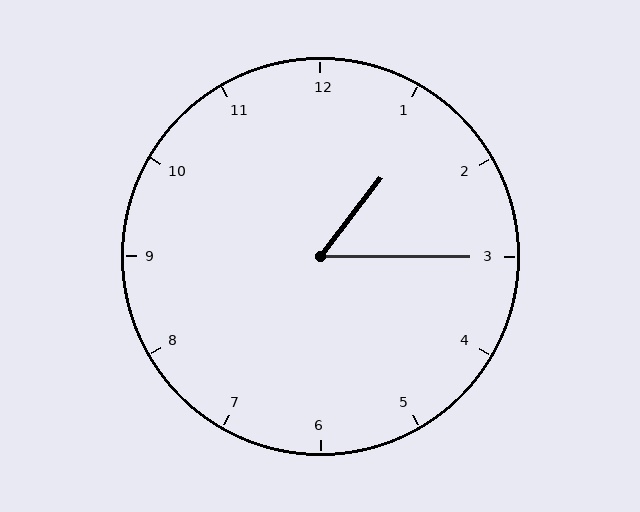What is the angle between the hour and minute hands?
Approximately 52 degrees.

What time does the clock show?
1:15.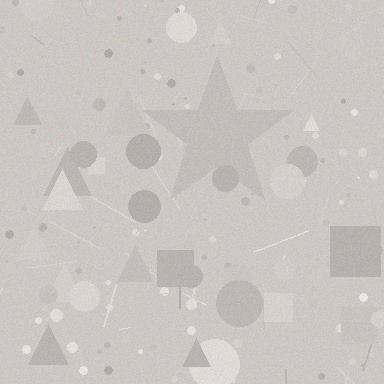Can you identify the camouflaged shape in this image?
The camouflaged shape is a star.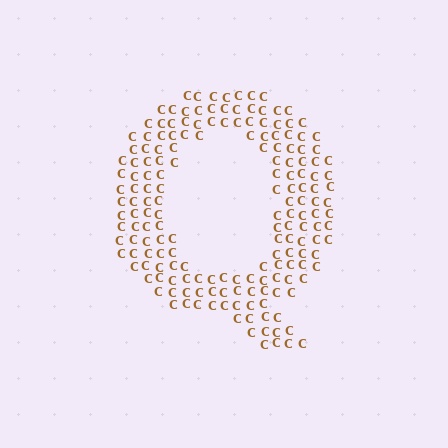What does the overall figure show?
The overall figure shows the letter Q.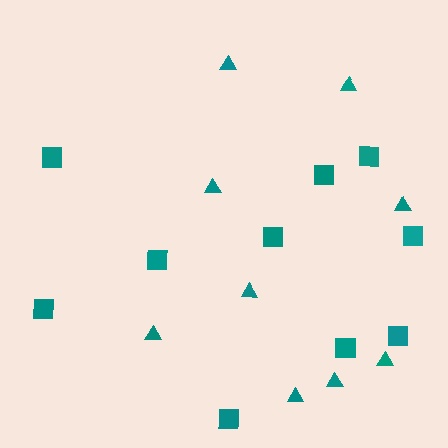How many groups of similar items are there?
There are 2 groups: one group of squares (10) and one group of triangles (9).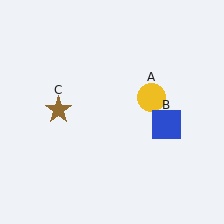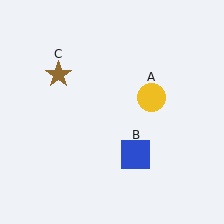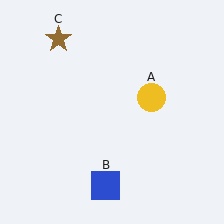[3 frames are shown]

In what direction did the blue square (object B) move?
The blue square (object B) moved down and to the left.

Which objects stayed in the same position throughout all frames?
Yellow circle (object A) remained stationary.